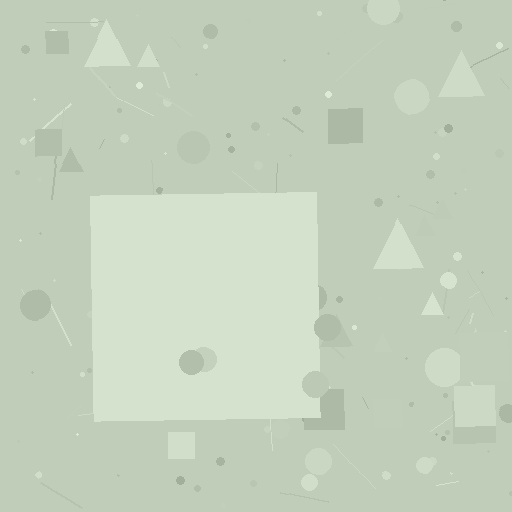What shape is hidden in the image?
A square is hidden in the image.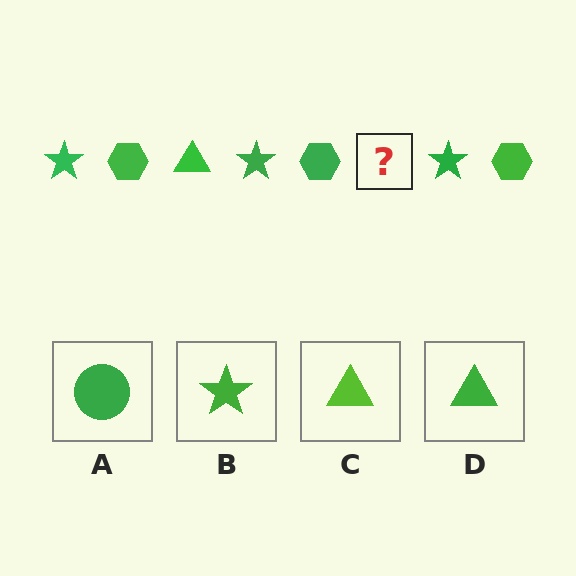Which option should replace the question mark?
Option D.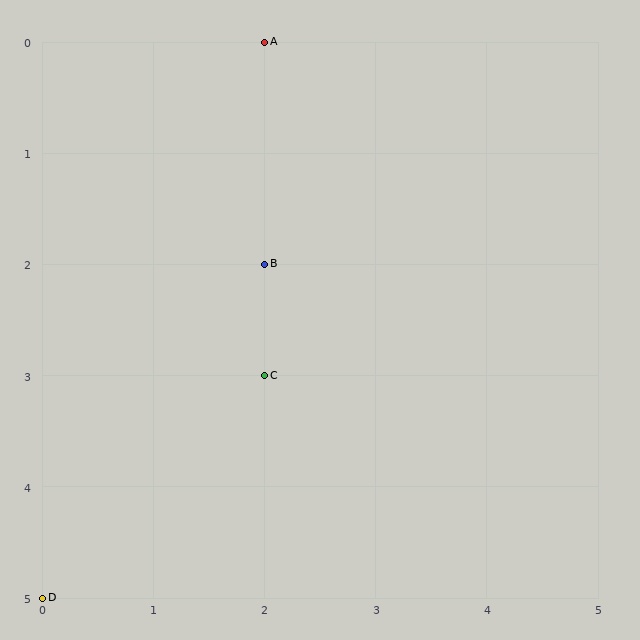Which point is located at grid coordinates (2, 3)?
Point C is at (2, 3).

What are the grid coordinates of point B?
Point B is at grid coordinates (2, 2).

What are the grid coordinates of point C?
Point C is at grid coordinates (2, 3).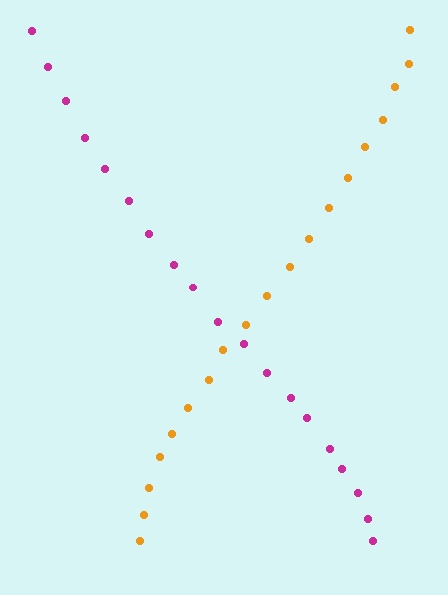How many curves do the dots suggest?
There are 2 distinct paths.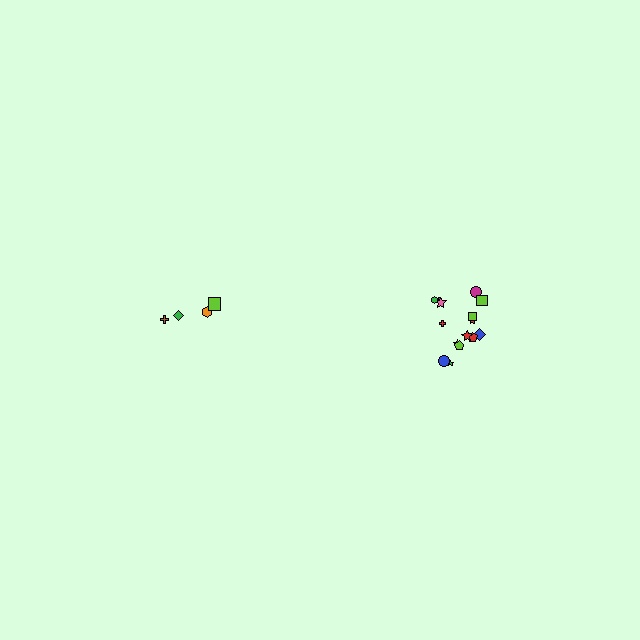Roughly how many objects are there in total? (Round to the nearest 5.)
Roughly 20 objects in total.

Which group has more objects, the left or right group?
The right group.